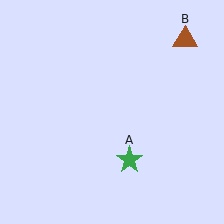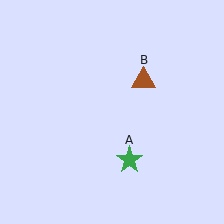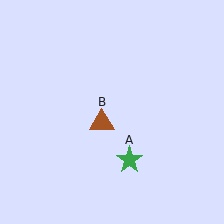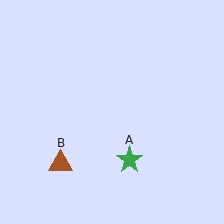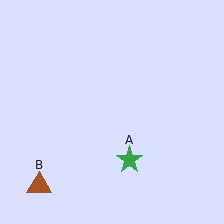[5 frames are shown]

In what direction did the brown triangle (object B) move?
The brown triangle (object B) moved down and to the left.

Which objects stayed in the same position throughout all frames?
Green star (object A) remained stationary.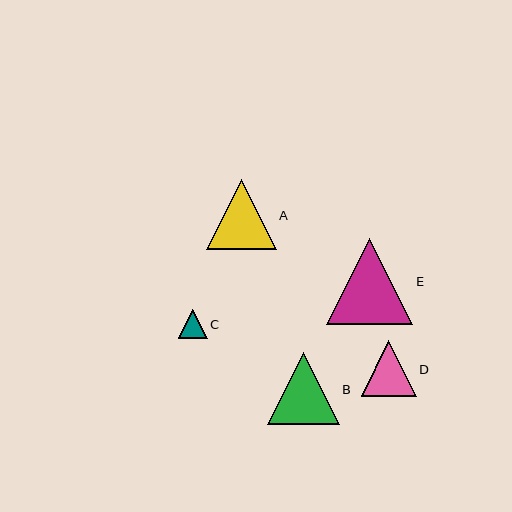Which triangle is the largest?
Triangle E is the largest with a size of approximately 87 pixels.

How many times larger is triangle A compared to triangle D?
Triangle A is approximately 1.3 times the size of triangle D.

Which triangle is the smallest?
Triangle C is the smallest with a size of approximately 29 pixels.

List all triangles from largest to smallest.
From largest to smallest: E, B, A, D, C.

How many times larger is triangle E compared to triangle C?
Triangle E is approximately 3.0 times the size of triangle C.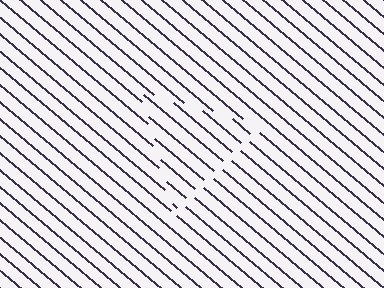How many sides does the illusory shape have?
3 sides — the line-ends trace a triangle.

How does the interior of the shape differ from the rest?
The interior of the shape contains the same grating, shifted by half a period — the contour is defined by the phase discontinuity where line-ends from the inner and outer gratings abut.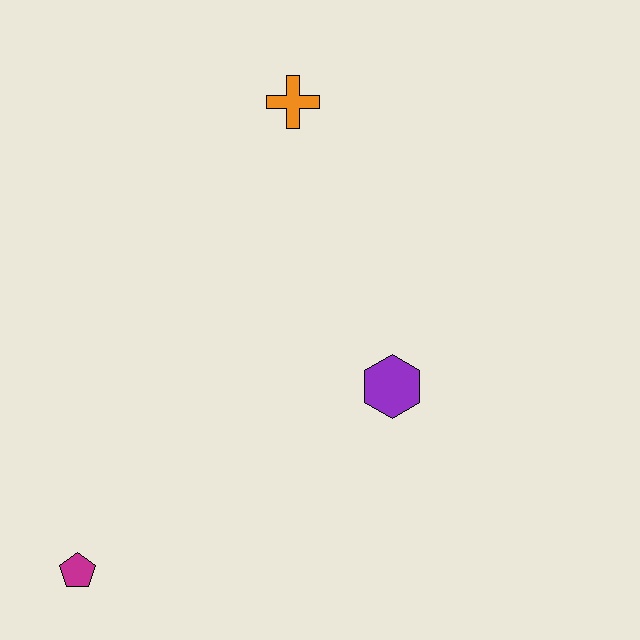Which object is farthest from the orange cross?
The magenta pentagon is farthest from the orange cross.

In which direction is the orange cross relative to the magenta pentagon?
The orange cross is above the magenta pentagon.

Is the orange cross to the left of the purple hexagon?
Yes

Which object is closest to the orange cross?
The purple hexagon is closest to the orange cross.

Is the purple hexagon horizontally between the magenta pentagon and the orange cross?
No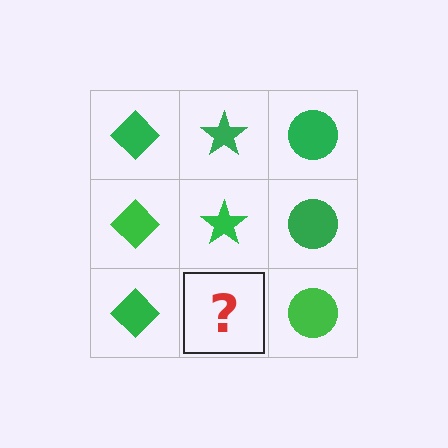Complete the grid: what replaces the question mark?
The question mark should be replaced with a green star.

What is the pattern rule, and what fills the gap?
The rule is that each column has a consistent shape. The gap should be filled with a green star.